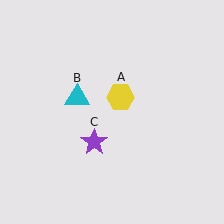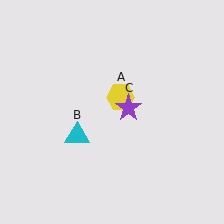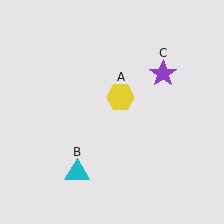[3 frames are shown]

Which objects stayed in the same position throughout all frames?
Yellow hexagon (object A) remained stationary.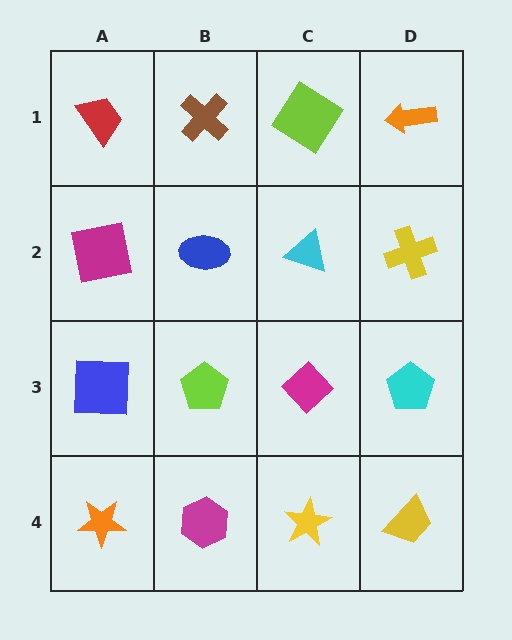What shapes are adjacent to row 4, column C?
A magenta diamond (row 3, column C), a magenta hexagon (row 4, column B), a yellow trapezoid (row 4, column D).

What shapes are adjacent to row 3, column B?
A blue ellipse (row 2, column B), a magenta hexagon (row 4, column B), a blue square (row 3, column A), a magenta diamond (row 3, column C).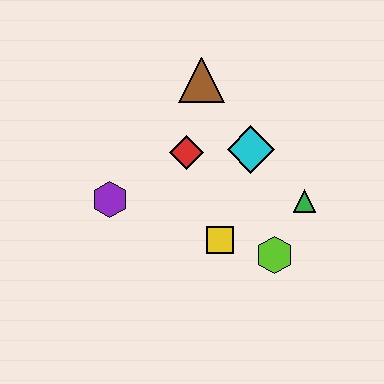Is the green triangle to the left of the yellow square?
No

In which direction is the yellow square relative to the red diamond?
The yellow square is below the red diamond.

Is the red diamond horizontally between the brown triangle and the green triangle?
No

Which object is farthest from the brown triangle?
The lime hexagon is farthest from the brown triangle.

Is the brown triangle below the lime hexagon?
No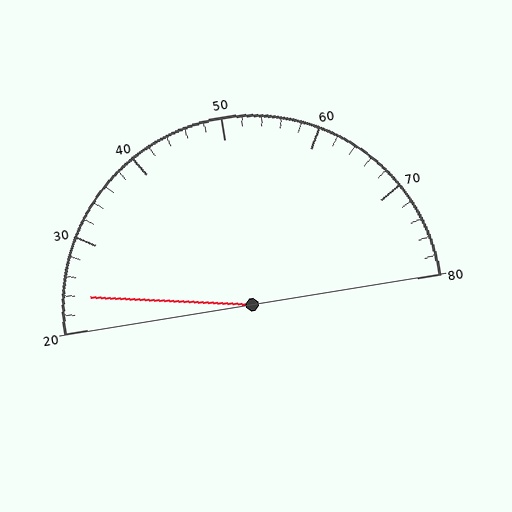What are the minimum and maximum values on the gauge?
The gauge ranges from 20 to 80.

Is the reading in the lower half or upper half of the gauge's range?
The reading is in the lower half of the range (20 to 80).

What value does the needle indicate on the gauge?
The needle indicates approximately 24.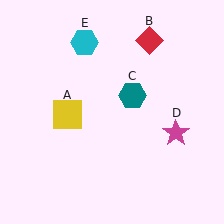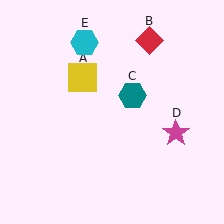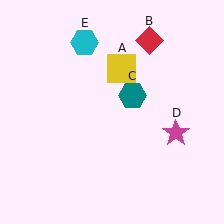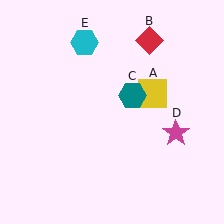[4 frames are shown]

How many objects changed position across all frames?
1 object changed position: yellow square (object A).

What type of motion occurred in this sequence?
The yellow square (object A) rotated clockwise around the center of the scene.